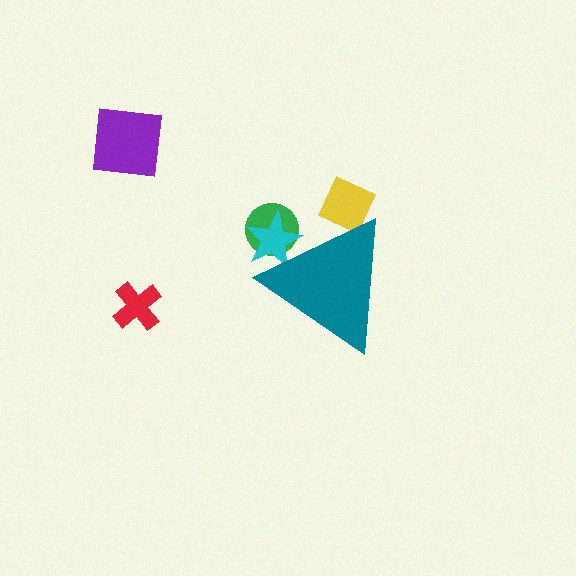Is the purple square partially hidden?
No, the purple square is fully visible.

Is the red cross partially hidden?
No, the red cross is fully visible.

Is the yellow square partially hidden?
Yes, the yellow square is partially hidden behind the teal triangle.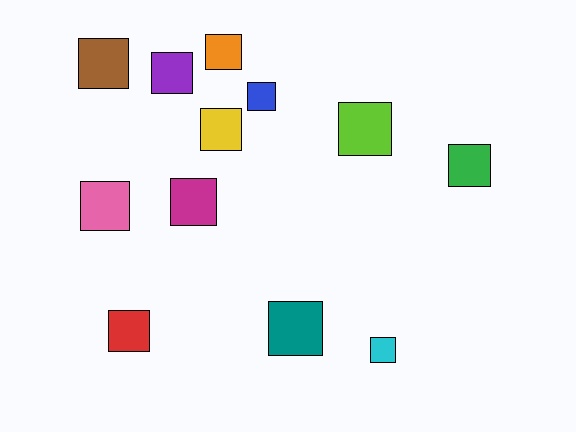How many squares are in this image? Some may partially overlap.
There are 12 squares.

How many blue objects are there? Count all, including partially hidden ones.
There is 1 blue object.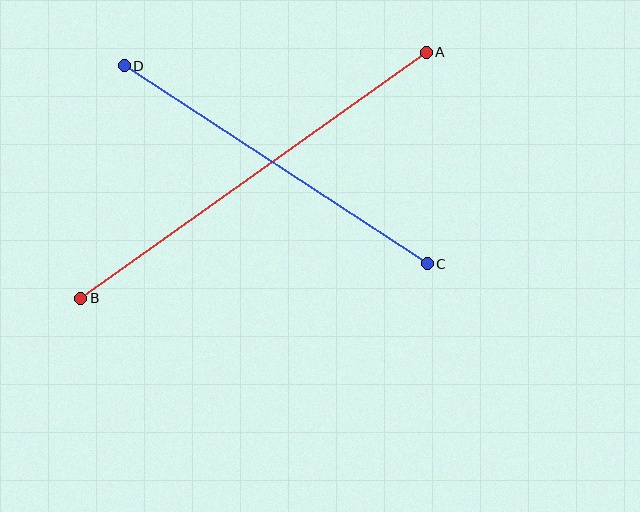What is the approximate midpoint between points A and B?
The midpoint is at approximately (253, 175) pixels.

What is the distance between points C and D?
The distance is approximately 362 pixels.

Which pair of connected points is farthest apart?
Points A and B are farthest apart.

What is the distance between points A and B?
The distance is approximately 424 pixels.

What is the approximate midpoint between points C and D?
The midpoint is at approximately (276, 165) pixels.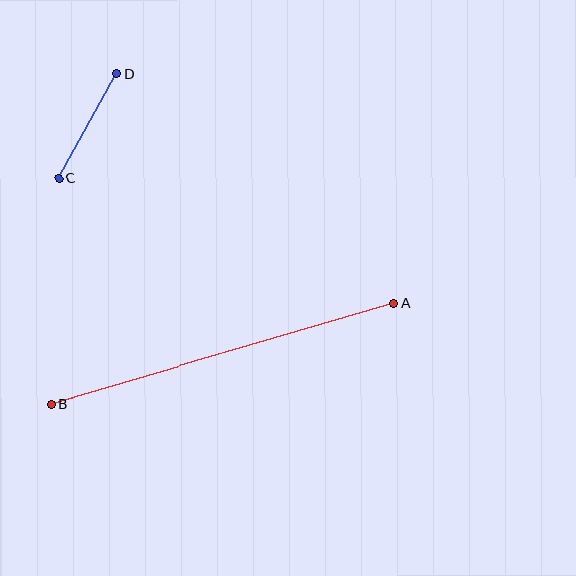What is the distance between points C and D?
The distance is approximately 120 pixels.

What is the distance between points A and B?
The distance is approximately 358 pixels.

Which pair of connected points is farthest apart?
Points A and B are farthest apart.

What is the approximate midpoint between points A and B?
The midpoint is at approximately (222, 354) pixels.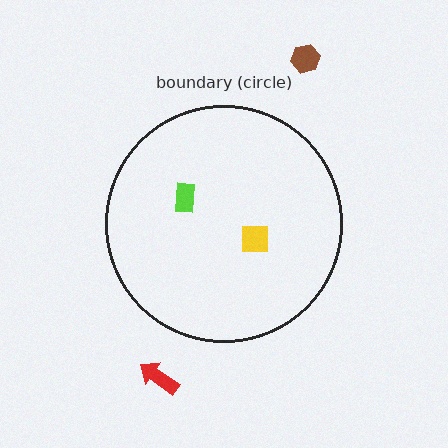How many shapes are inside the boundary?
2 inside, 2 outside.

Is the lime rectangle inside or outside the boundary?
Inside.